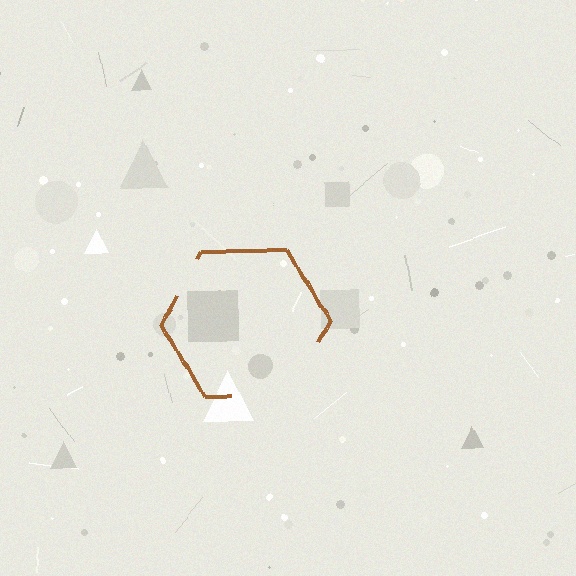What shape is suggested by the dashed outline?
The dashed outline suggests a hexagon.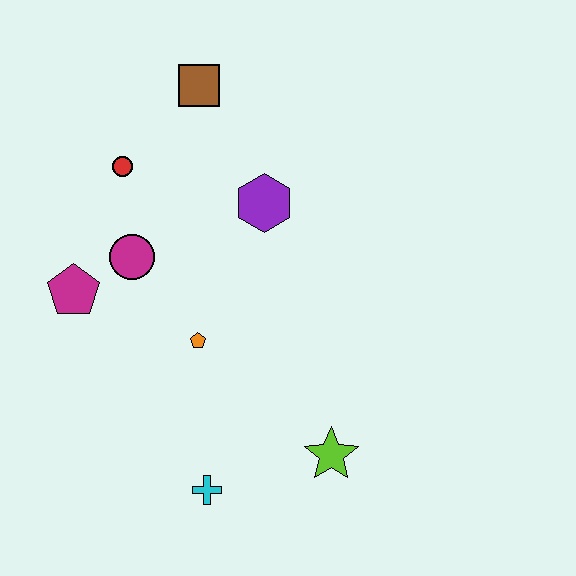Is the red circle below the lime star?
No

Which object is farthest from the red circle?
The lime star is farthest from the red circle.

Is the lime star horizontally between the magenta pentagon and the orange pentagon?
No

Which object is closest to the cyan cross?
The lime star is closest to the cyan cross.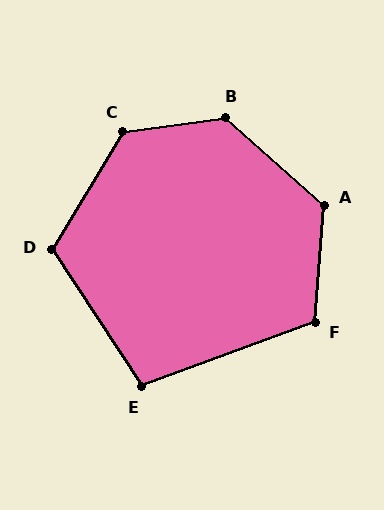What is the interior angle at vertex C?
Approximately 129 degrees (obtuse).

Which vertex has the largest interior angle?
B, at approximately 131 degrees.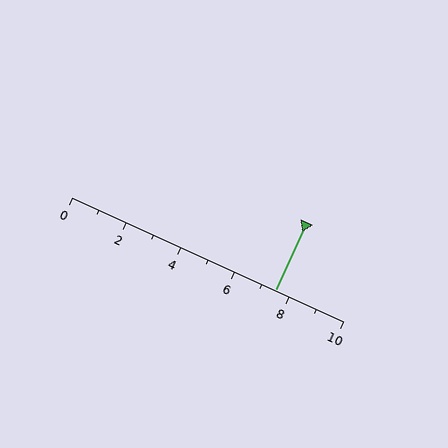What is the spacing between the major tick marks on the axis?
The major ticks are spaced 2 apart.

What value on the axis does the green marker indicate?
The marker indicates approximately 7.5.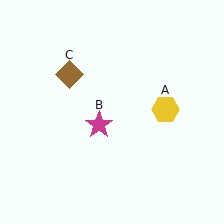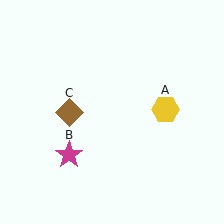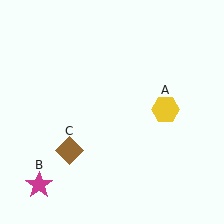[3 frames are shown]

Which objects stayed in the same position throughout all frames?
Yellow hexagon (object A) remained stationary.